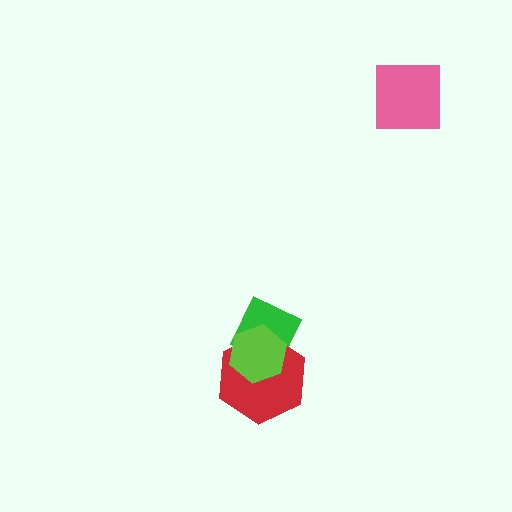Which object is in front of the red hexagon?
The lime hexagon is in front of the red hexagon.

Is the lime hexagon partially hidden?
No, no other shape covers it.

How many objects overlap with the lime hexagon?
2 objects overlap with the lime hexagon.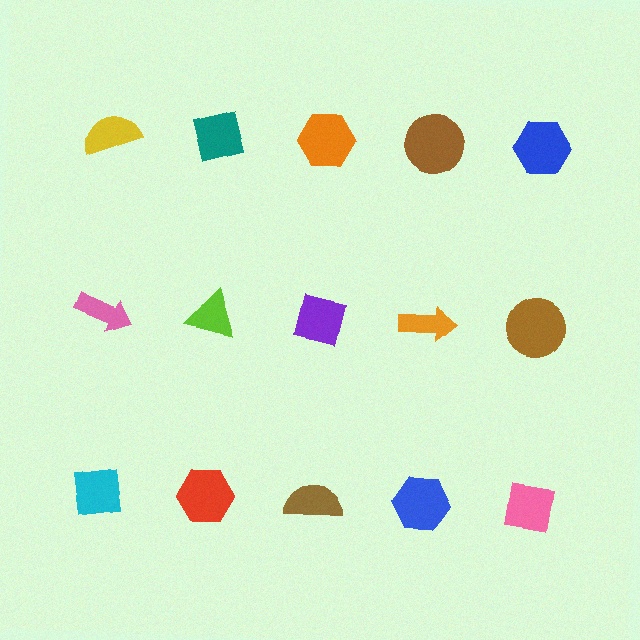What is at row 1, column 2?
A teal square.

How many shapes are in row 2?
5 shapes.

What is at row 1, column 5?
A blue hexagon.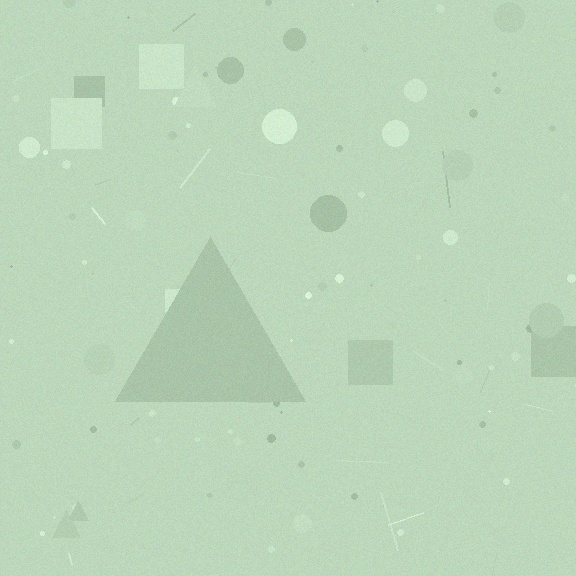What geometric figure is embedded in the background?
A triangle is embedded in the background.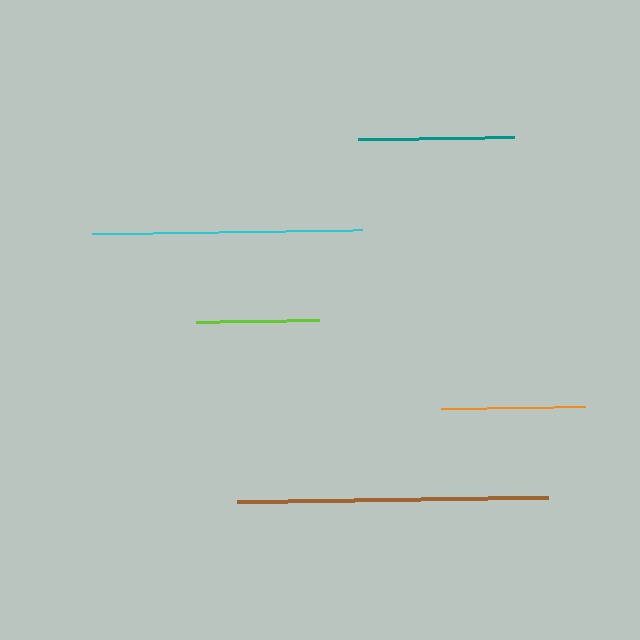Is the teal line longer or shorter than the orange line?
The teal line is longer than the orange line.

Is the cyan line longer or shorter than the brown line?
The brown line is longer than the cyan line.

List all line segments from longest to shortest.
From longest to shortest: brown, cyan, teal, orange, lime.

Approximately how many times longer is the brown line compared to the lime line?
The brown line is approximately 2.5 times the length of the lime line.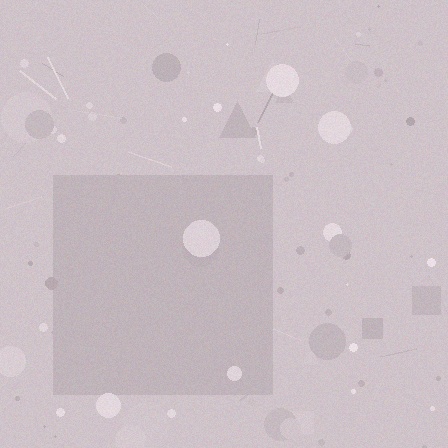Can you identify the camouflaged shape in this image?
The camouflaged shape is a square.